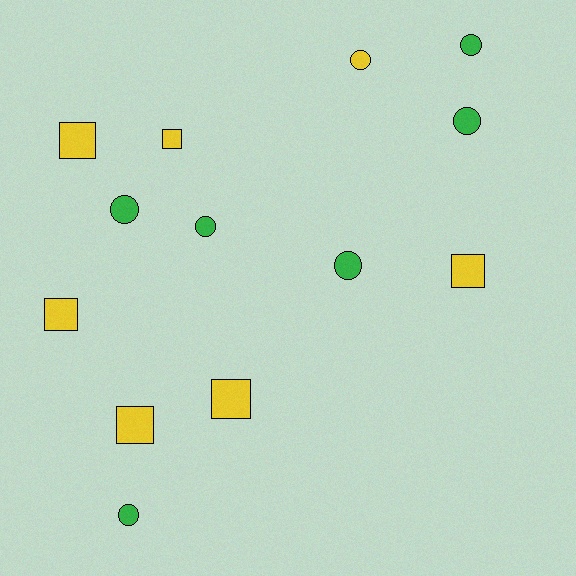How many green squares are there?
There are no green squares.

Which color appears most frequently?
Yellow, with 7 objects.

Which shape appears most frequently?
Circle, with 7 objects.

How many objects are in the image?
There are 13 objects.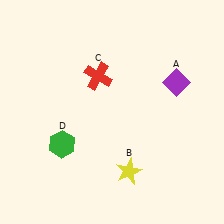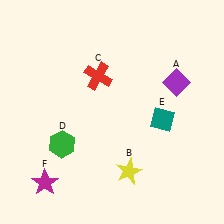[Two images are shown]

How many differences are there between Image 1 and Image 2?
There are 2 differences between the two images.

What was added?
A teal diamond (E), a magenta star (F) were added in Image 2.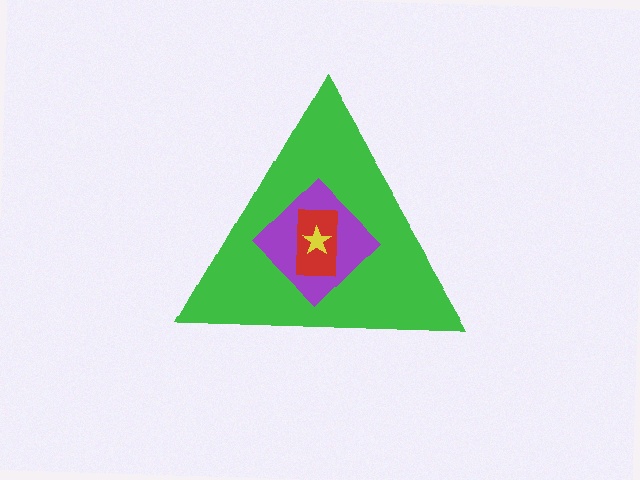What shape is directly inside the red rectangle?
The yellow star.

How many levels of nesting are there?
4.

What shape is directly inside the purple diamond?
The red rectangle.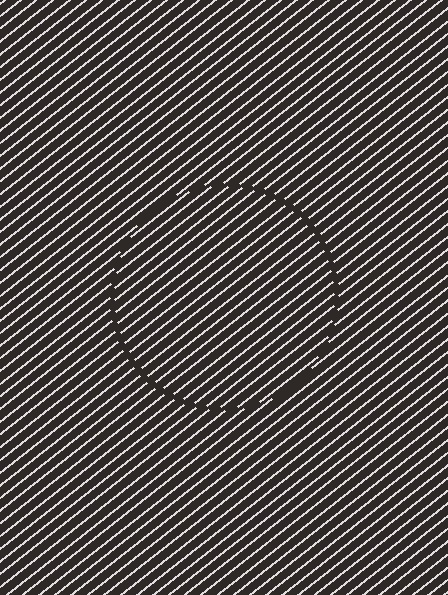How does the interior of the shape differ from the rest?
The interior of the shape contains the same grating, shifted by half a period — the contour is defined by the phase discontinuity where line-ends from the inner and outer gratings abut.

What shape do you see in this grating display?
An illusory circle. The interior of the shape contains the same grating, shifted by half a period — the contour is defined by the phase discontinuity where line-ends from the inner and outer gratings abut.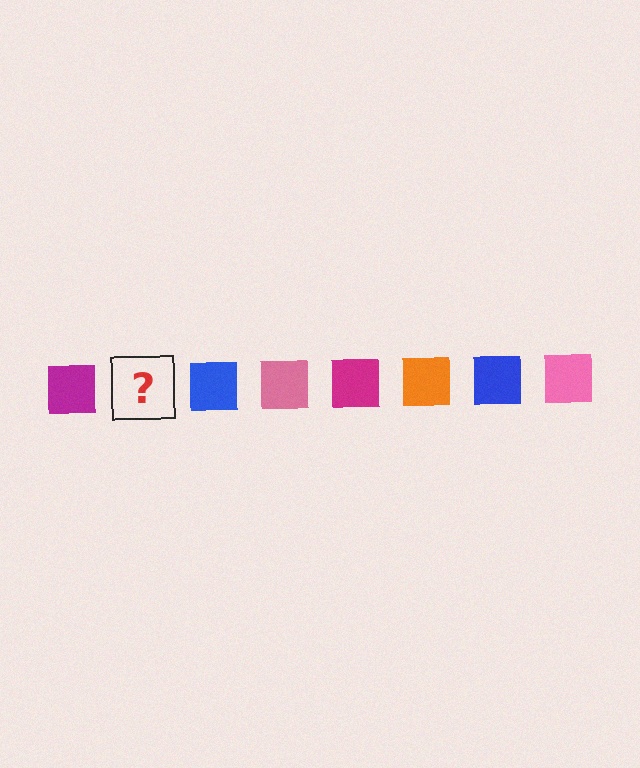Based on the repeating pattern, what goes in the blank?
The blank should be an orange square.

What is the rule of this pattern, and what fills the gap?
The rule is that the pattern cycles through magenta, orange, blue, pink squares. The gap should be filled with an orange square.